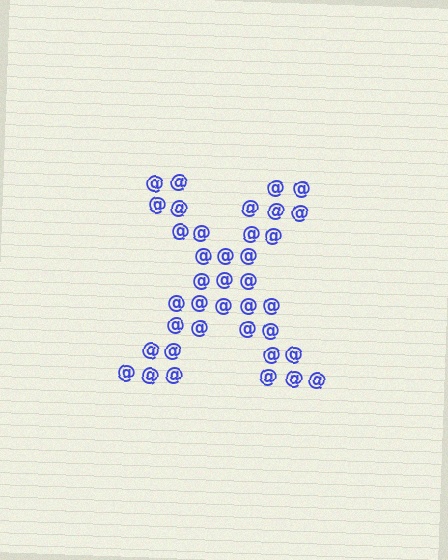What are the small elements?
The small elements are at signs.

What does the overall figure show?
The overall figure shows the letter X.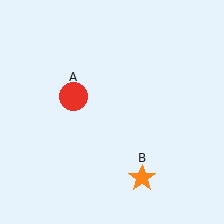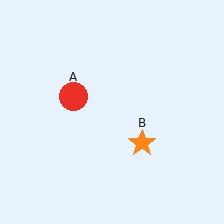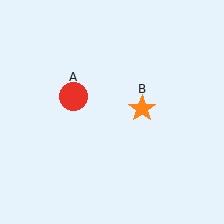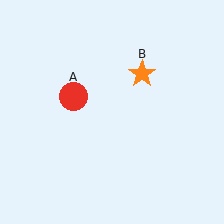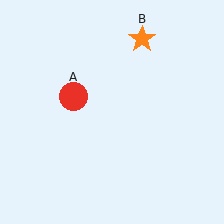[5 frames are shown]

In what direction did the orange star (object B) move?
The orange star (object B) moved up.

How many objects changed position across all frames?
1 object changed position: orange star (object B).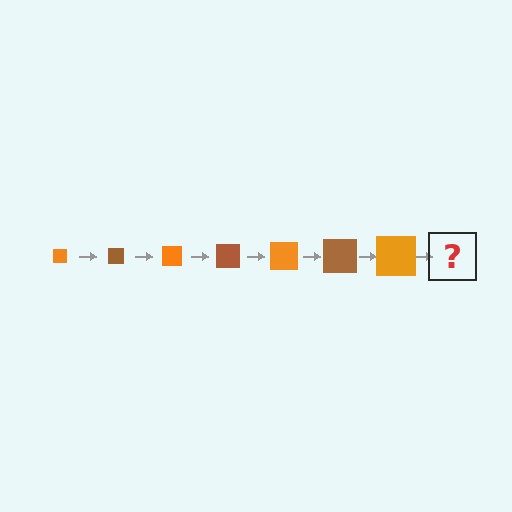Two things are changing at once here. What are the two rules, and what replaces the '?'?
The two rules are that the square grows larger each step and the color cycles through orange and brown. The '?' should be a brown square, larger than the previous one.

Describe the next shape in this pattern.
It should be a brown square, larger than the previous one.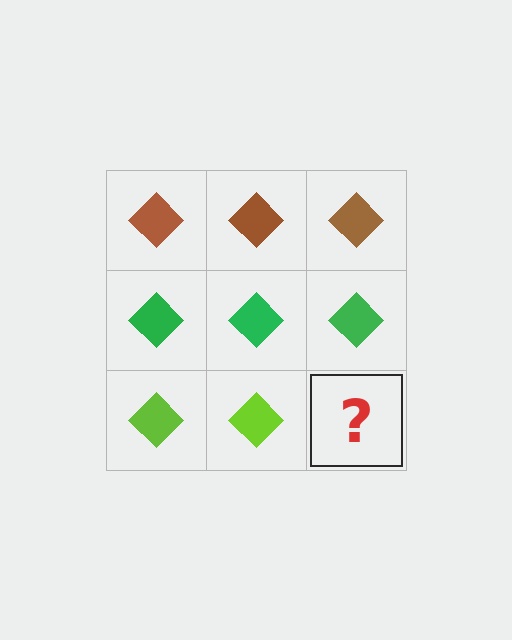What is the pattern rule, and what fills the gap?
The rule is that each row has a consistent color. The gap should be filled with a lime diamond.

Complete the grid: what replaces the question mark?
The question mark should be replaced with a lime diamond.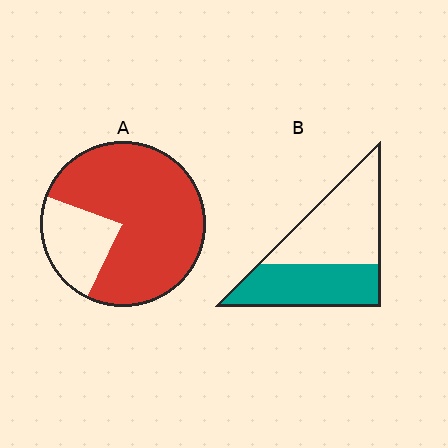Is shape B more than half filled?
No.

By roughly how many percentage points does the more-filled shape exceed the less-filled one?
By roughly 30 percentage points (A over B).